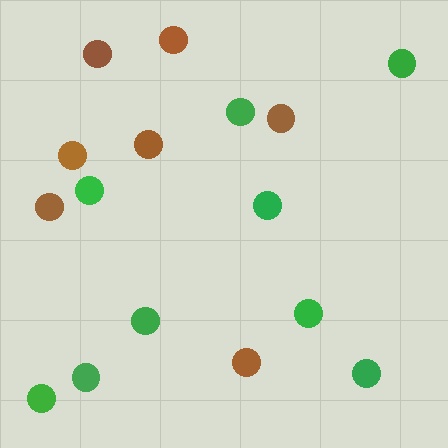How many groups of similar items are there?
There are 2 groups: one group of green circles (9) and one group of brown circles (7).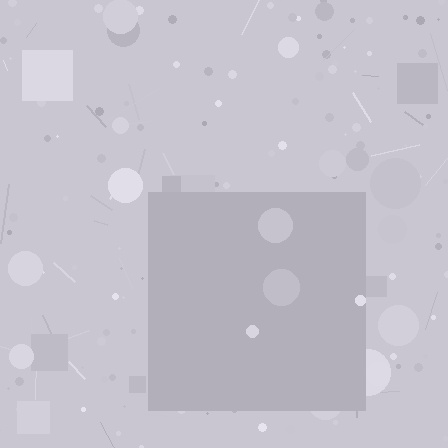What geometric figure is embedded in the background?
A square is embedded in the background.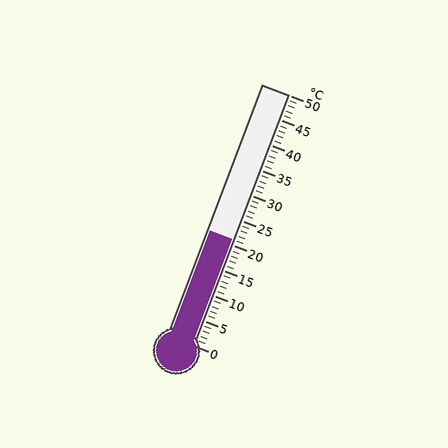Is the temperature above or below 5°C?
The temperature is above 5°C.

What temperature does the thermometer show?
The thermometer shows approximately 21°C.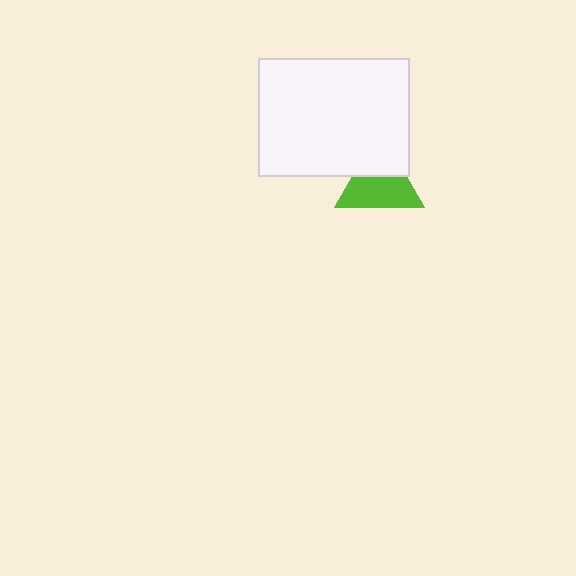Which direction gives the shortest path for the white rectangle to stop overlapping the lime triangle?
Moving up gives the shortest separation.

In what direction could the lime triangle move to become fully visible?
The lime triangle could move down. That would shift it out from behind the white rectangle entirely.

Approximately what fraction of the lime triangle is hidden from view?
Roughly 38% of the lime triangle is hidden behind the white rectangle.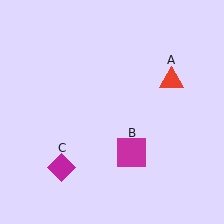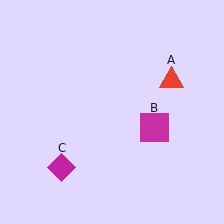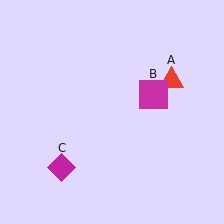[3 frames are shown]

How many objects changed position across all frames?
1 object changed position: magenta square (object B).